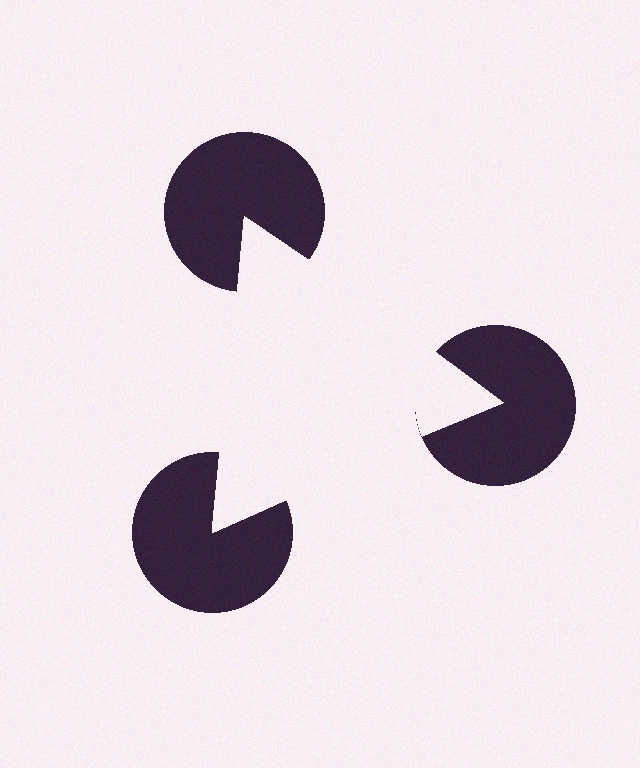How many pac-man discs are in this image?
There are 3 — one at each vertex of the illusory triangle.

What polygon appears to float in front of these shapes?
An illusory triangle — its edges are inferred from the aligned wedge cuts in the pac-man discs, not physically drawn.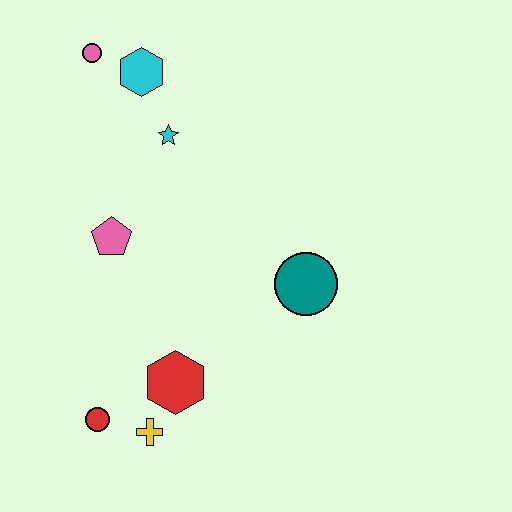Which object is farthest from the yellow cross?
The pink circle is farthest from the yellow cross.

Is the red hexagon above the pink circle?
No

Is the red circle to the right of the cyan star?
No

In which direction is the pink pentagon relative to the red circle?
The pink pentagon is above the red circle.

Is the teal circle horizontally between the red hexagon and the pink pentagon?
No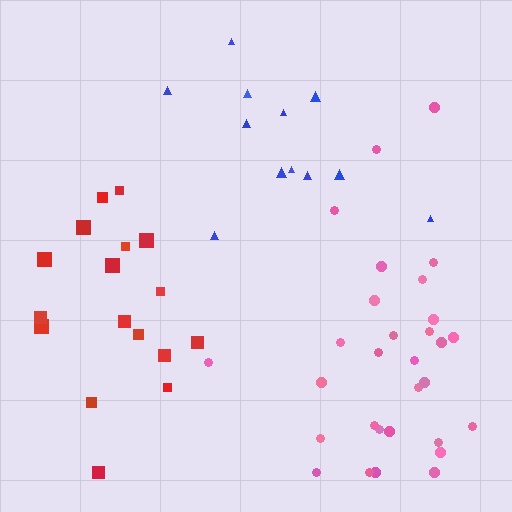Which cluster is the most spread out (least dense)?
Blue.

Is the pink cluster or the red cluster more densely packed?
Pink.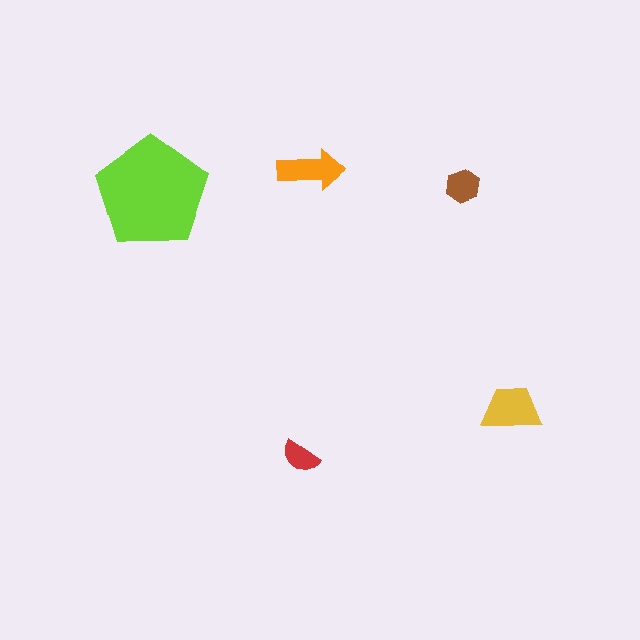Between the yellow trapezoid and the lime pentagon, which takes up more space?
The lime pentagon.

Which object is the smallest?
The red semicircle.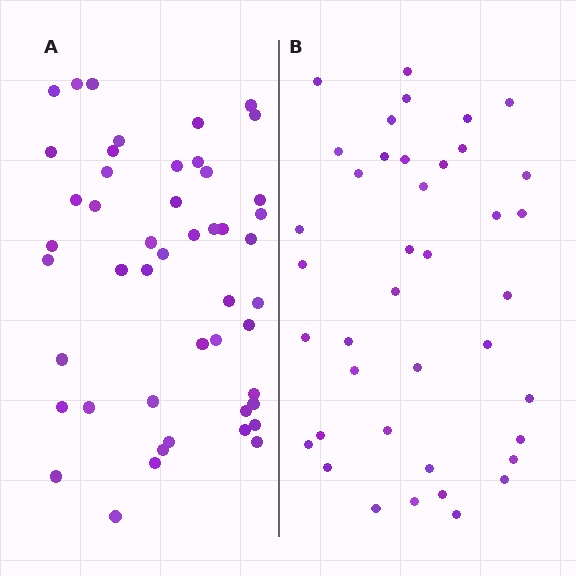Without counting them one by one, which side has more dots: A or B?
Region A (the left region) has more dots.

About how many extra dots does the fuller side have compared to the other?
Region A has roughly 8 or so more dots than region B.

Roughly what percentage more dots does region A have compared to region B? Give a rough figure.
About 20% more.